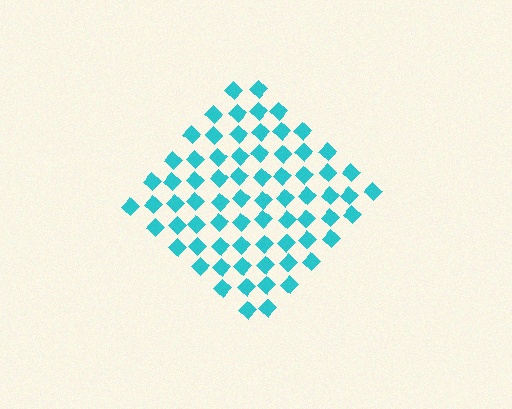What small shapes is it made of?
It is made of small diamonds.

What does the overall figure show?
The overall figure shows a diamond.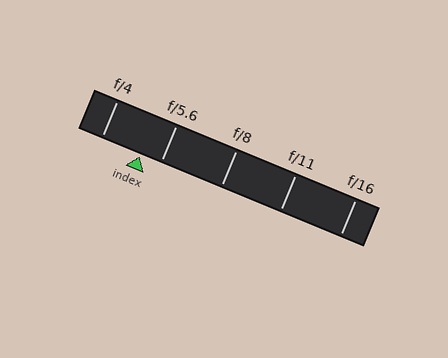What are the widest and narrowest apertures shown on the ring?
The widest aperture shown is f/4 and the narrowest is f/16.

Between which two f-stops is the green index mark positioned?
The index mark is between f/4 and f/5.6.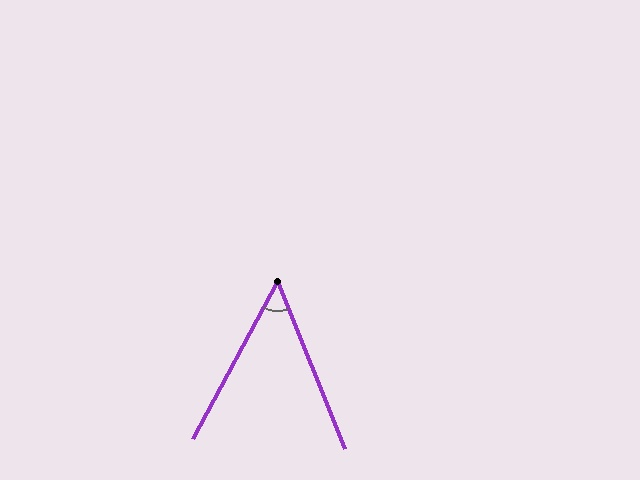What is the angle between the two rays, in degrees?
Approximately 50 degrees.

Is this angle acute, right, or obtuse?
It is acute.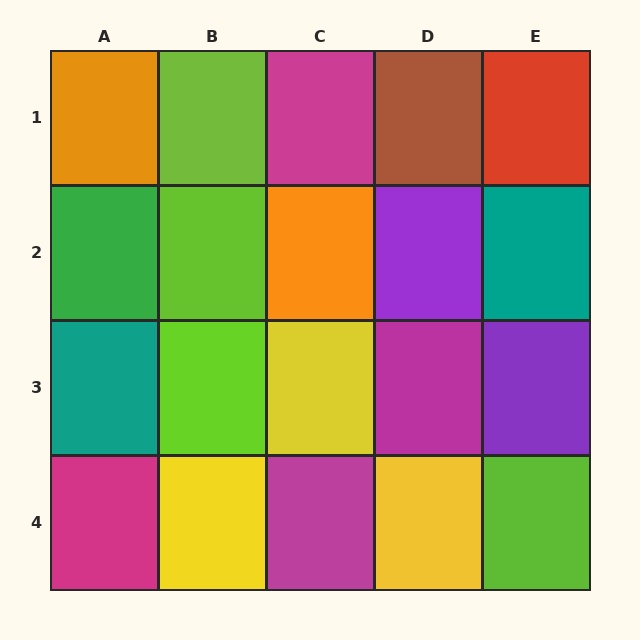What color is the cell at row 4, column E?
Lime.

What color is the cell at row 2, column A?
Green.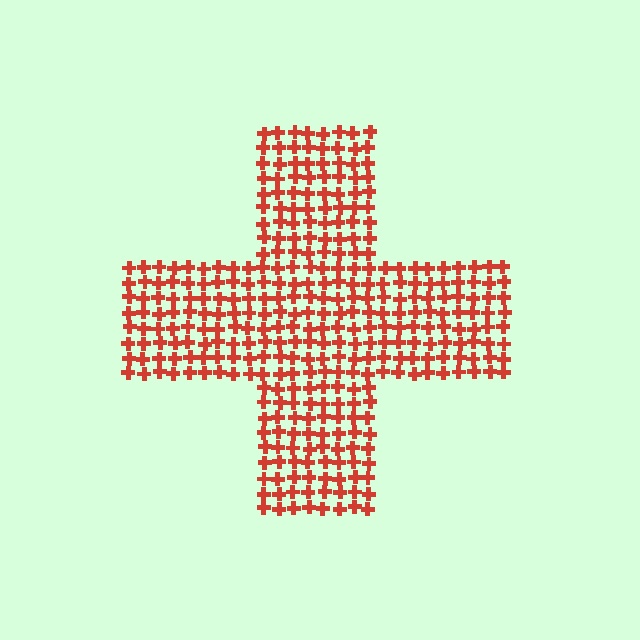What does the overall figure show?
The overall figure shows a cross.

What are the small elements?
The small elements are crosses.